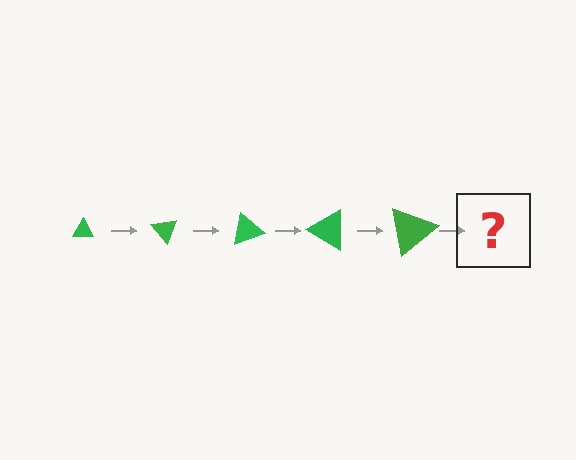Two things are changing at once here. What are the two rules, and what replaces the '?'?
The two rules are that the triangle grows larger each step and it rotates 50 degrees each step. The '?' should be a triangle, larger than the previous one and rotated 250 degrees from the start.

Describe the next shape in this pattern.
It should be a triangle, larger than the previous one and rotated 250 degrees from the start.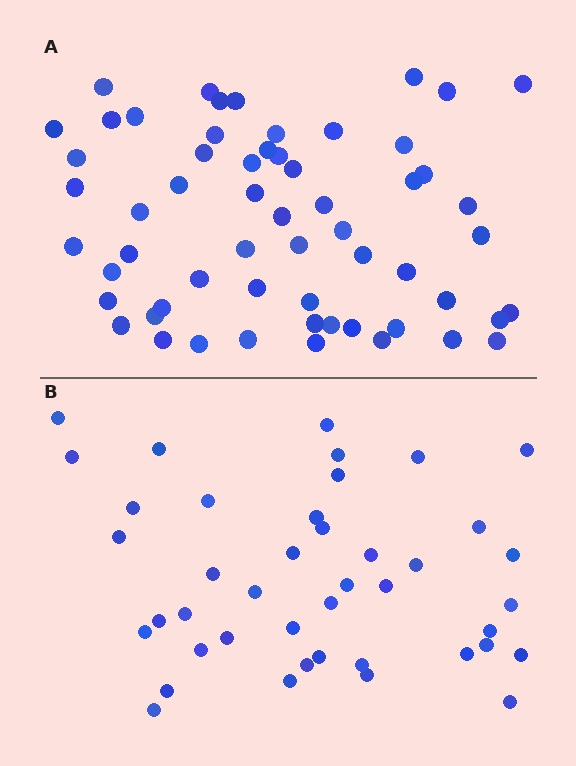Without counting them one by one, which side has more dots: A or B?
Region A (the top region) has more dots.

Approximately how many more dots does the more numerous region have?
Region A has approximately 15 more dots than region B.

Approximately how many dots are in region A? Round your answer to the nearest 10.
About 60 dots. (The exact count is 59, which rounds to 60.)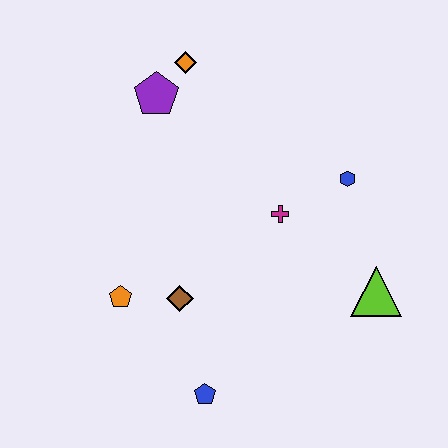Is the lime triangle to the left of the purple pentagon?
No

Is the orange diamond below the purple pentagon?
No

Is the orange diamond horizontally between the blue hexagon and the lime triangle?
No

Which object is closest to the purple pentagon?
The orange diamond is closest to the purple pentagon.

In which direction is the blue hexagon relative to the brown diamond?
The blue hexagon is to the right of the brown diamond.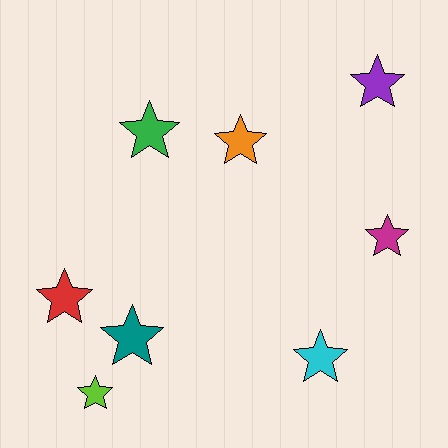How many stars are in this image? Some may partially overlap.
There are 8 stars.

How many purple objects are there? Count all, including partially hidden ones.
There is 1 purple object.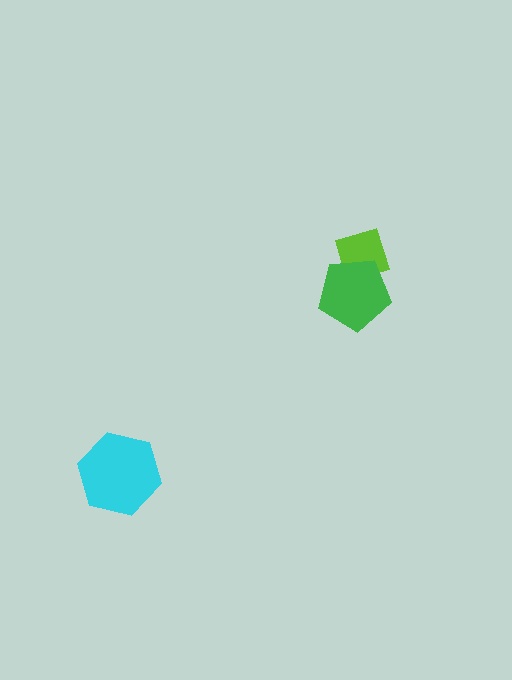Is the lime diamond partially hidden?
Yes, it is partially covered by another shape.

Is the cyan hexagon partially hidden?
No, no other shape covers it.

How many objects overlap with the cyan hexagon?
0 objects overlap with the cyan hexagon.